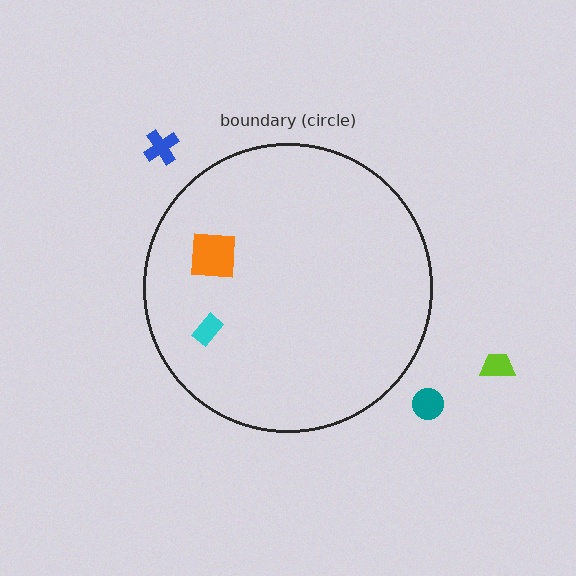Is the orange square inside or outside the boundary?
Inside.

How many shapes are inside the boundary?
2 inside, 3 outside.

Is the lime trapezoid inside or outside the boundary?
Outside.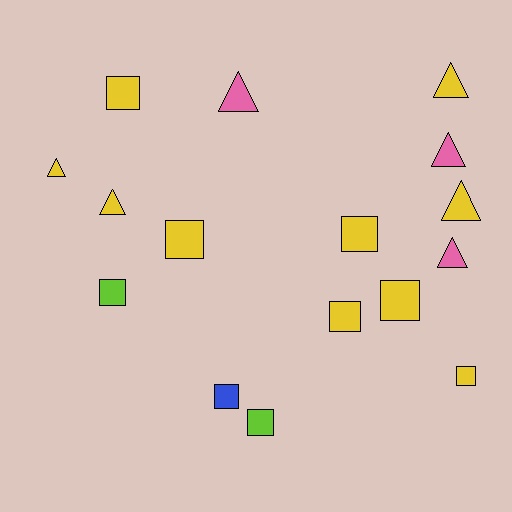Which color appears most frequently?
Yellow, with 10 objects.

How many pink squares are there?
There are no pink squares.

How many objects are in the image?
There are 16 objects.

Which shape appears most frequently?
Square, with 9 objects.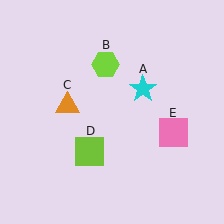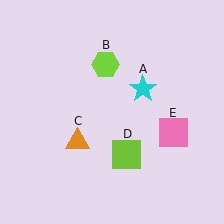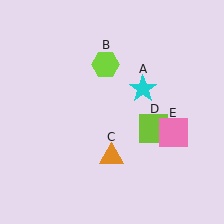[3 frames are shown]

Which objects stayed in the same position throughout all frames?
Cyan star (object A) and lime hexagon (object B) and pink square (object E) remained stationary.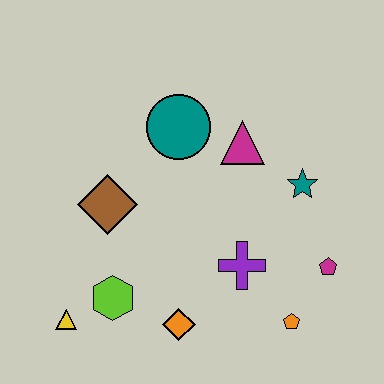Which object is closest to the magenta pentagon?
The orange pentagon is closest to the magenta pentagon.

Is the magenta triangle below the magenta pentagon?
No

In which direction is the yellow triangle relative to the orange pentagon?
The yellow triangle is to the left of the orange pentagon.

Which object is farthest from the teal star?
The yellow triangle is farthest from the teal star.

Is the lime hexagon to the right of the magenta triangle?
No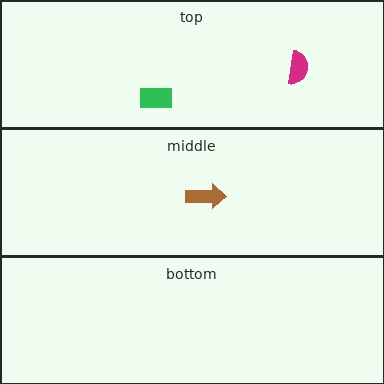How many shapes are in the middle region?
1.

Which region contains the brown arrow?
The middle region.